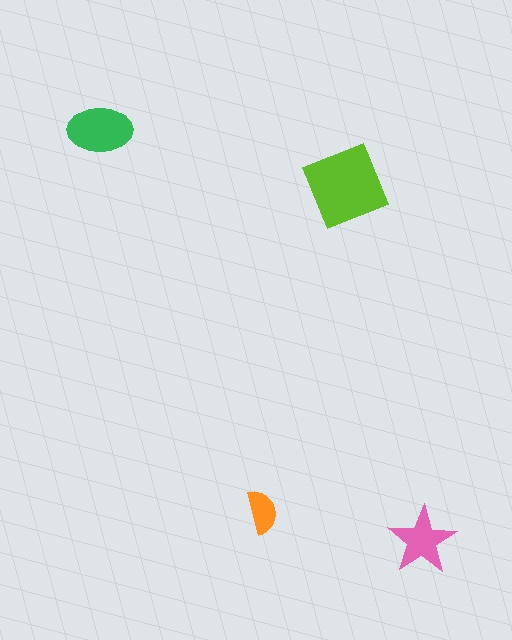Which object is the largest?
The lime diamond.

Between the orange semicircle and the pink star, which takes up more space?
The pink star.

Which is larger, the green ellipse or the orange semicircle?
The green ellipse.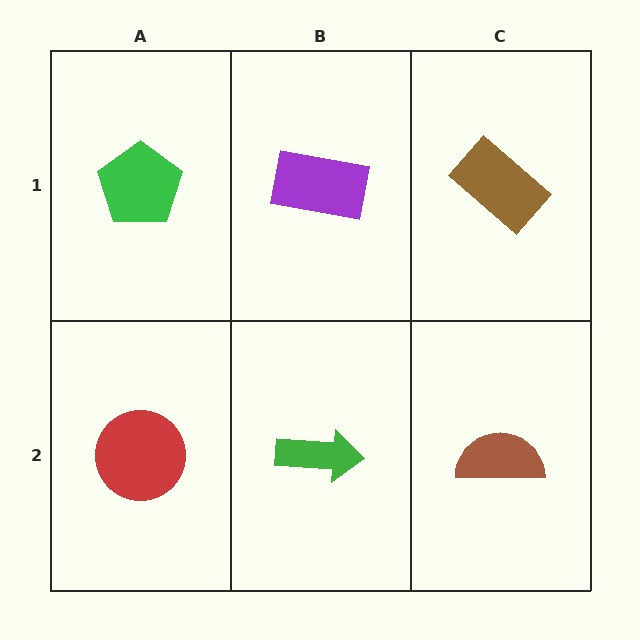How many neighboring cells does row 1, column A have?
2.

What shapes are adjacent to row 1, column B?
A green arrow (row 2, column B), a green pentagon (row 1, column A), a brown rectangle (row 1, column C).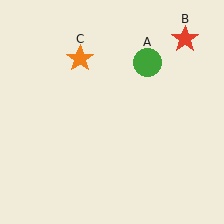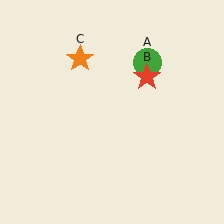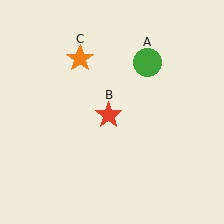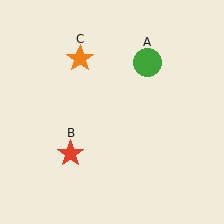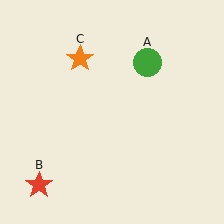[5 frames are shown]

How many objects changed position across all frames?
1 object changed position: red star (object B).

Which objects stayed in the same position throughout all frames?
Green circle (object A) and orange star (object C) remained stationary.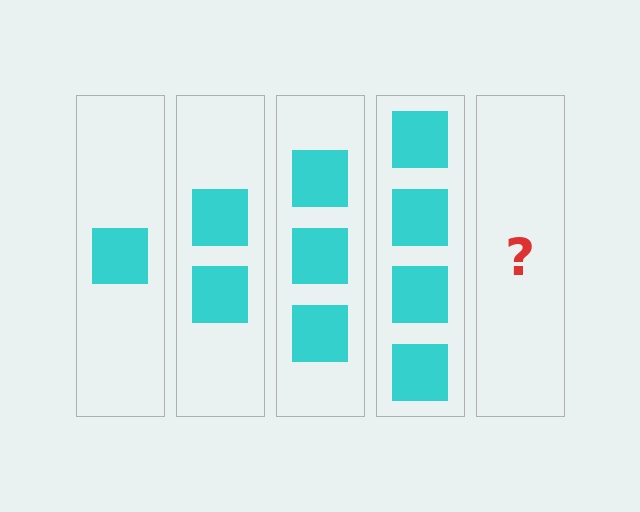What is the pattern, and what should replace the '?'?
The pattern is that each step adds one more square. The '?' should be 5 squares.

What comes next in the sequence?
The next element should be 5 squares.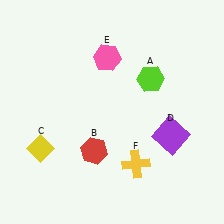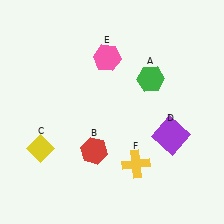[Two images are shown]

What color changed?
The hexagon (A) changed from lime in Image 1 to green in Image 2.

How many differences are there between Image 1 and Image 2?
There is 1 difference between the two images.